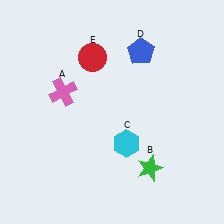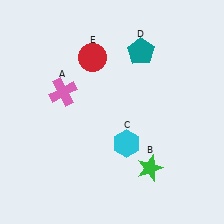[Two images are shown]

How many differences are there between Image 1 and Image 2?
There is 1 difference between the two images.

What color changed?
The pentagon (D) changed from blue in Image 1 to teal in Image 2.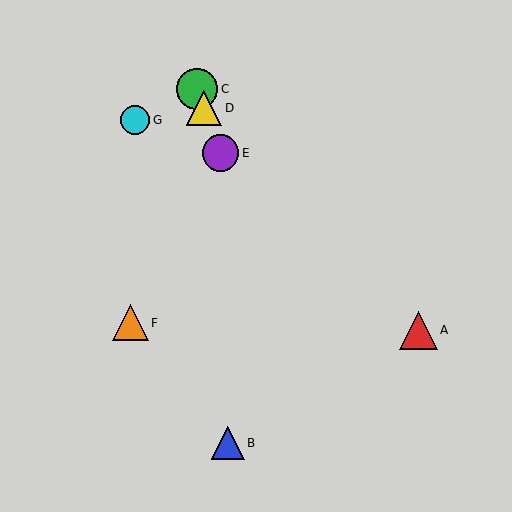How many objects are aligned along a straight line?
3 objects (C, D, E) are aligned along a straight line.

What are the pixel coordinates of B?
Object B is at (228, 443).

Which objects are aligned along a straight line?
Objects C, D, E are aligned along a straight line.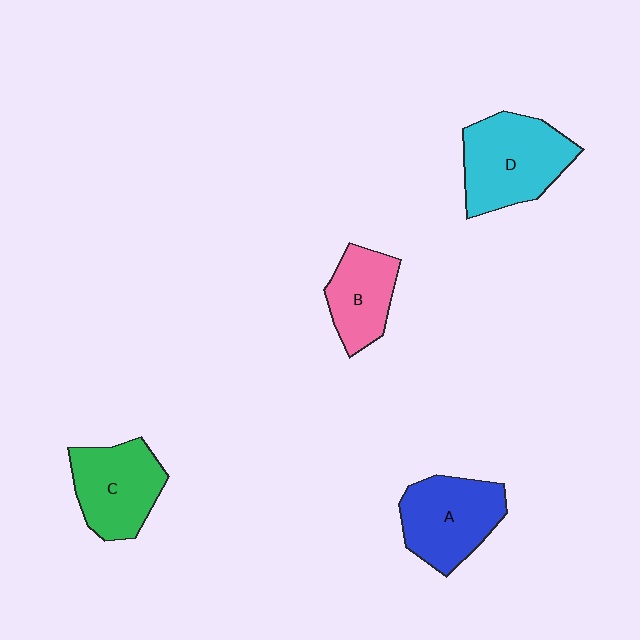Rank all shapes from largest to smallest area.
From largest to smallest: D (cyan), A (blue), C (green), B (pink).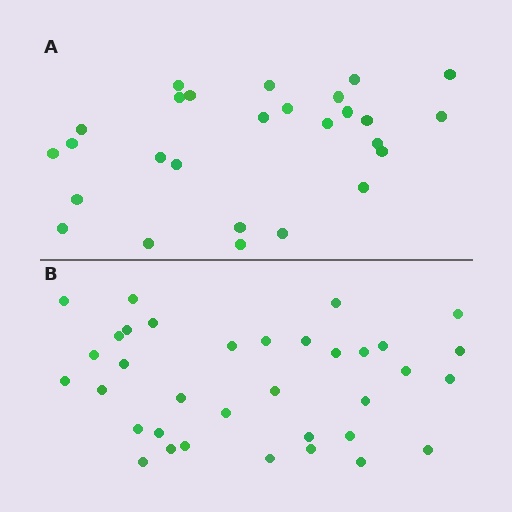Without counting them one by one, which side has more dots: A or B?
Region B (the bottom region) has more dots.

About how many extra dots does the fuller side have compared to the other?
Region B has roughly 8 or so more dots than region A.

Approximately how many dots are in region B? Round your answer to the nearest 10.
About 40 dots. (The exact count is 35, which rounds to 40.)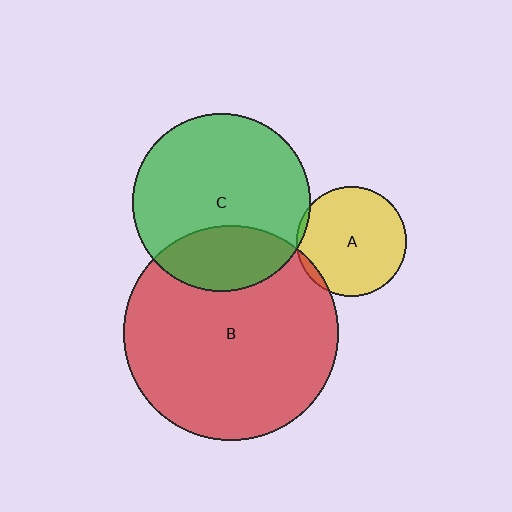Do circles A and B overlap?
Yes.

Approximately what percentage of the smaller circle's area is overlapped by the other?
Approximately 5%.